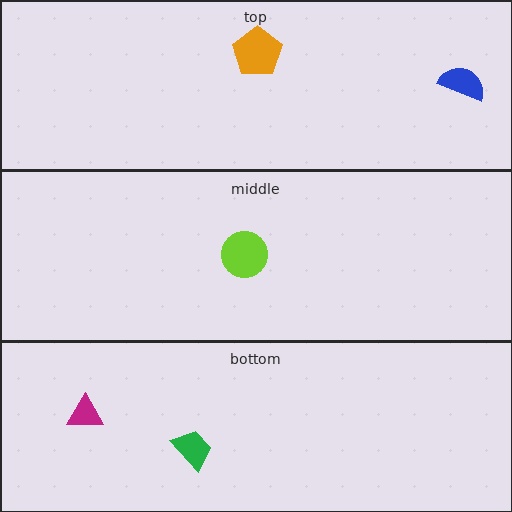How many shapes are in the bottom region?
2.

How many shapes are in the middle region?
1.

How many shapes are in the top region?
2.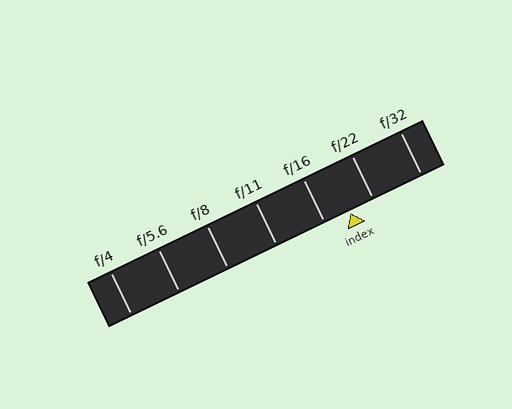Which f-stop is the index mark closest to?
The index mark is closest to f/22.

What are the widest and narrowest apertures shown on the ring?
The widest aperture shown is f/4 and the narrowest is f/32.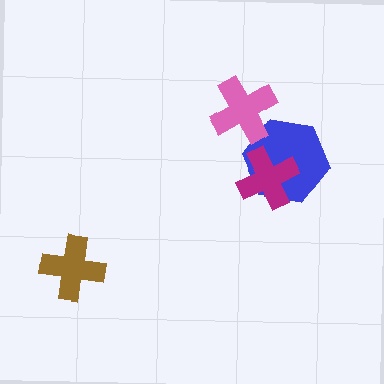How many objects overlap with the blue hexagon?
2 objects overlap with the blue hexagon.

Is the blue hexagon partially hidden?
Yes, it is partially covered by another shape.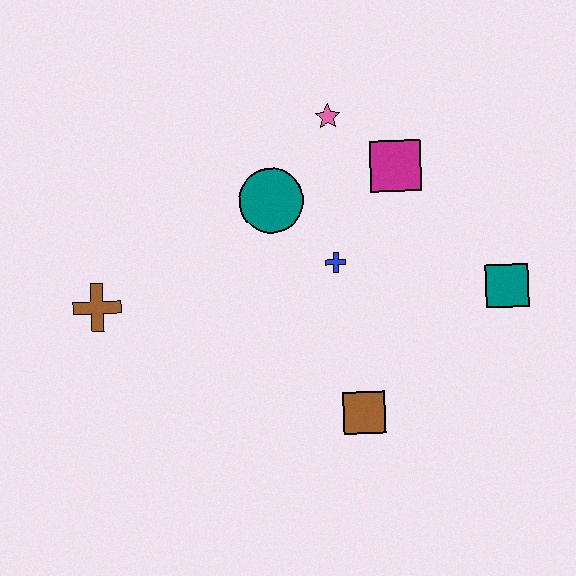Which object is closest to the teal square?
The magenta square is closest to the teal square.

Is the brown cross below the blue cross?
Yes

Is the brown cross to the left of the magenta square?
Yes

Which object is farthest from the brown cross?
The teal square is farthest from the brown cross.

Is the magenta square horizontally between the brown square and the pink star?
No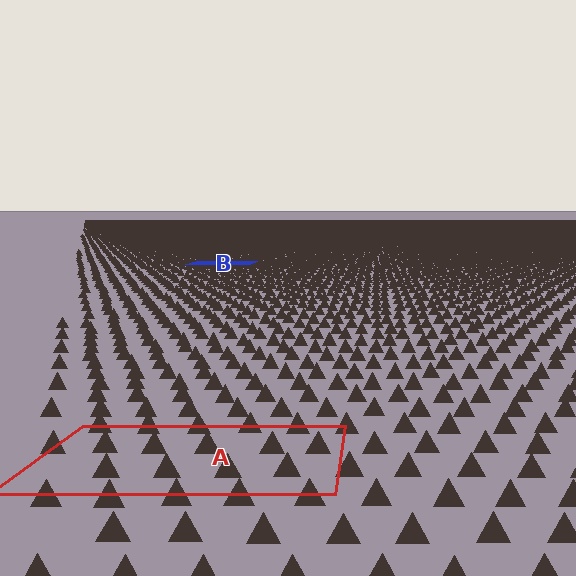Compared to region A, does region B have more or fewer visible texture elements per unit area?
Region B has more texture elements per unit area — they are packed more densely because it is farther away.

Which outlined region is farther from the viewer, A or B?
Region B is farther from the viewer — the texture elements inside it appear smaller and more densely packed.